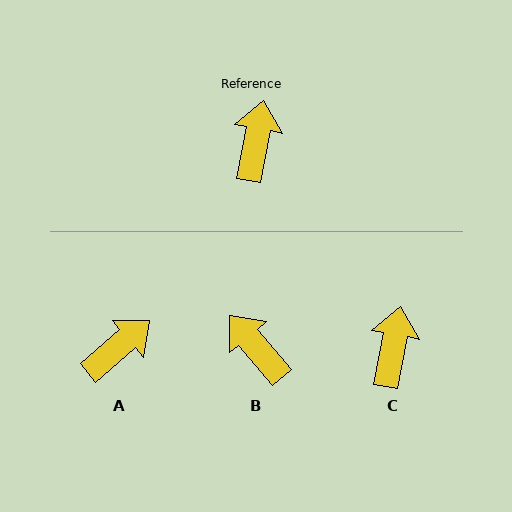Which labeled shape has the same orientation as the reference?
C.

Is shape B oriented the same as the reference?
No, it is off by about 51 degrees.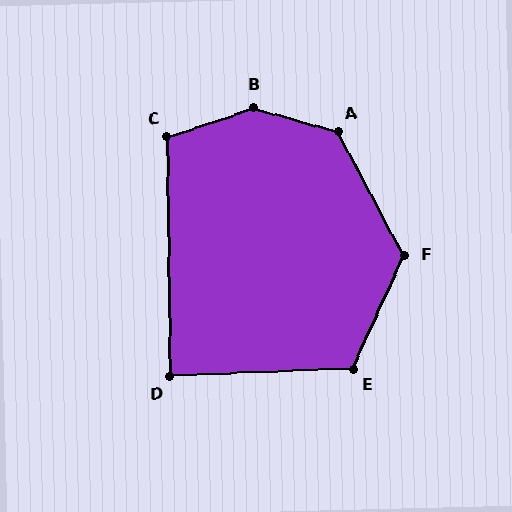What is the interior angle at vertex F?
Approximately 127 degrees (obtuse).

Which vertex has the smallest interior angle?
D, at approximately 88 degrees.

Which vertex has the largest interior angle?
B, at approximately 145 degrees.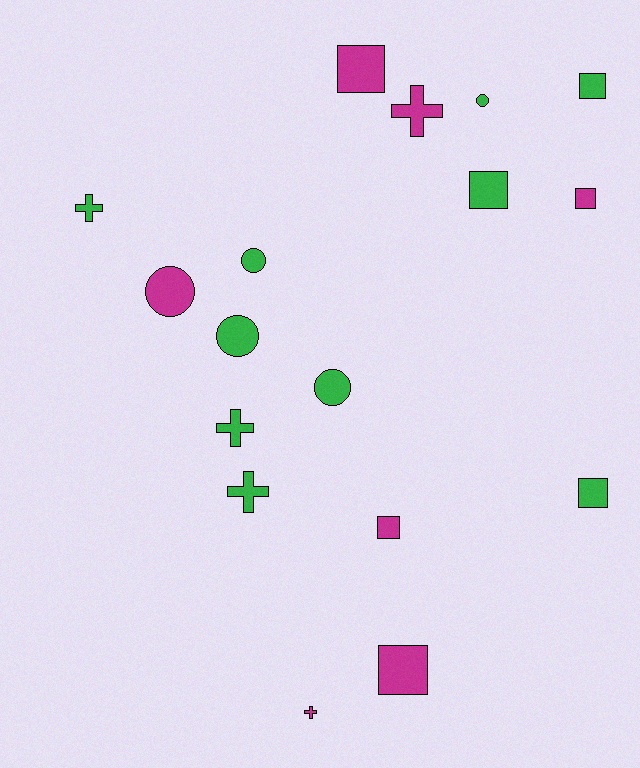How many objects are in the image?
There are 17 objects.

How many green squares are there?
There are 3 green squares.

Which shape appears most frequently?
Square, with 7 objects.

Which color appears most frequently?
Green, with 10 objects.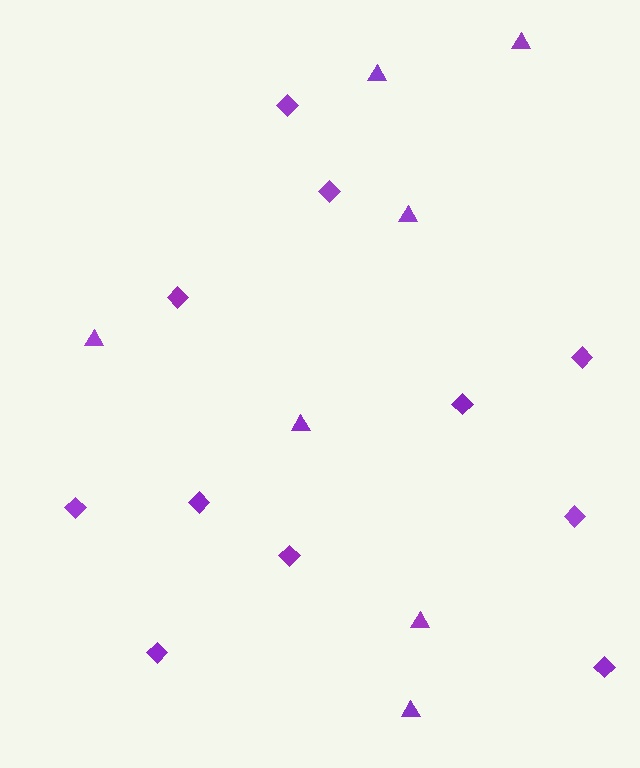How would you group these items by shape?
There are 2 groups: one group of triangles (7) and one group of diamonds (11).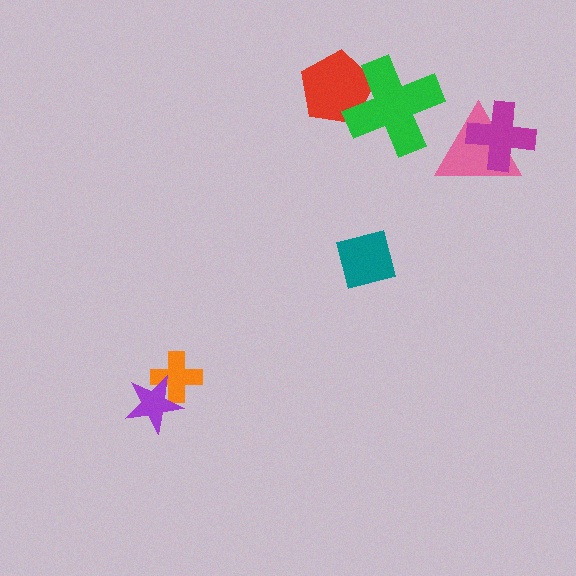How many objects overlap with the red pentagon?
1 object overlaps with the red pentagon.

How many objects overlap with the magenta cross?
1 object overlaps with the magenta cross.